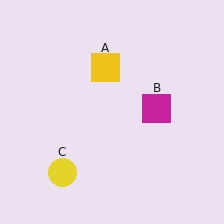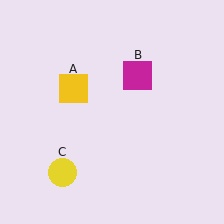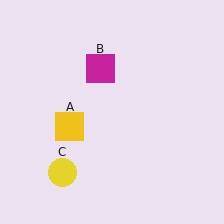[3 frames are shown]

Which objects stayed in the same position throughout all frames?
Yellow circle (object C) remained stationary.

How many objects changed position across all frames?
2 objects changed position: yellow square (object A), magenta square (object B).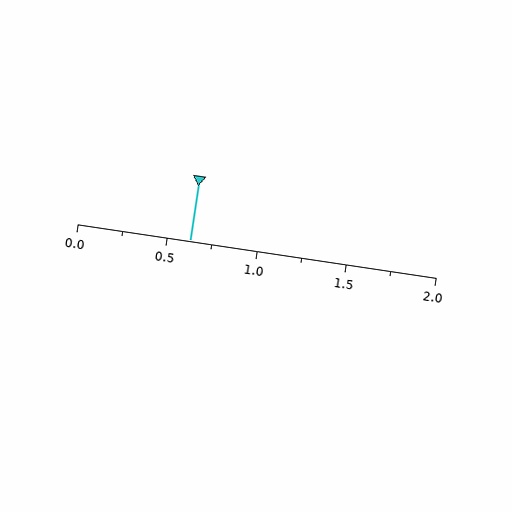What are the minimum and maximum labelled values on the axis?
The axis runs from 0.0 to 2.0.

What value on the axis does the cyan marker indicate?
The marker indicates approximately 0.62.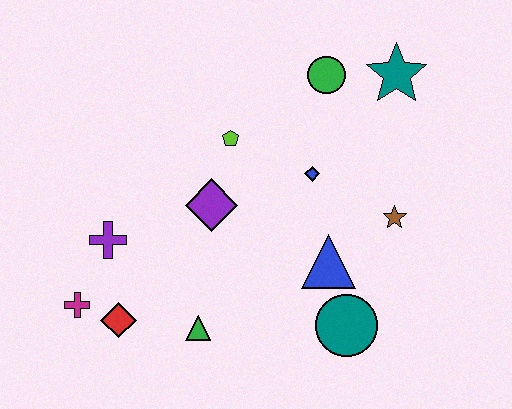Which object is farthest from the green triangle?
The teal star is farthest from the green triangle.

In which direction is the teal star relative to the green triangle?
The teal star is above the green triangle.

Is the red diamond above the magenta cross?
No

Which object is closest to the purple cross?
The magenta cross is closest to the purple cross.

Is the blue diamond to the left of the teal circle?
Yes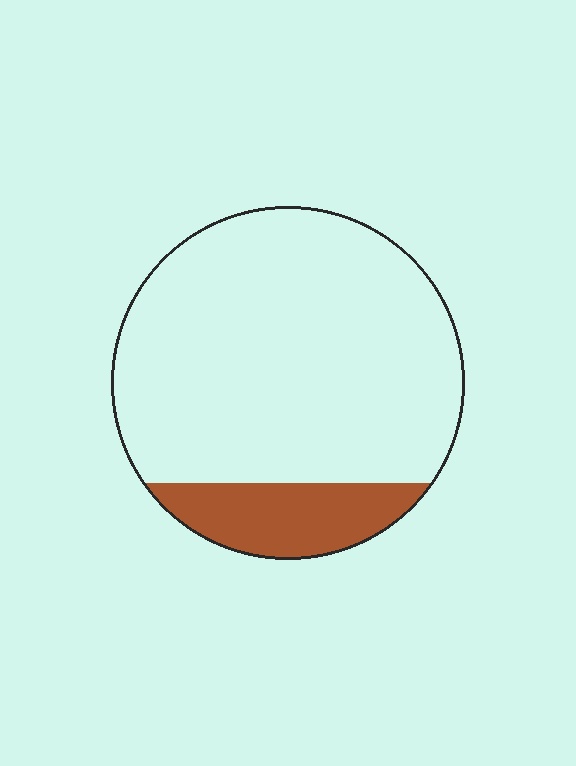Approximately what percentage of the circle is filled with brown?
Approximately 15%.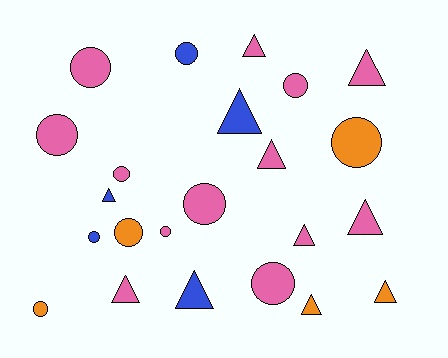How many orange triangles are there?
There are 2 orange triangles.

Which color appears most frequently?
Pink, with 13 objects.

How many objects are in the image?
There are 23 objects.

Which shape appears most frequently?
Circle, with 12 objects.